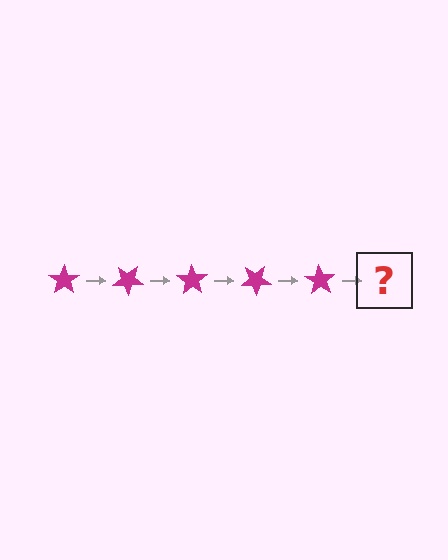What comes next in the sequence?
The next element should be a magenta star rotated 175 degrees.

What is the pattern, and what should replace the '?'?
The pattern is that the star rotates 35 degrees each step. The '?' should be a magenta star rotated 175 degrees.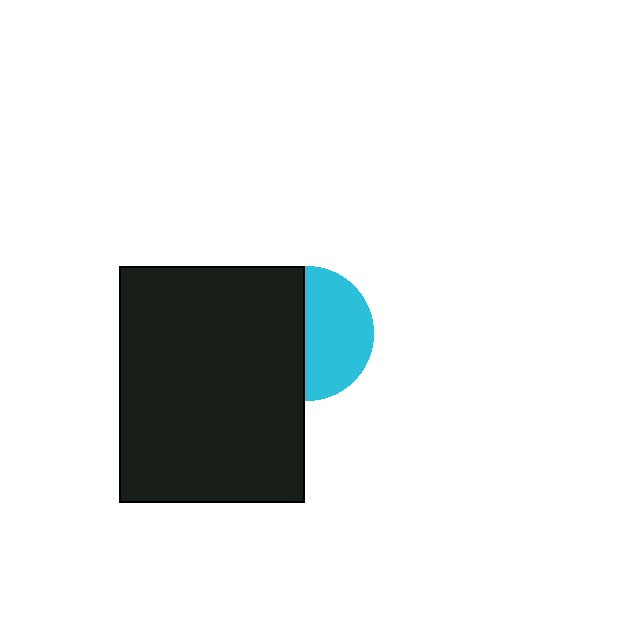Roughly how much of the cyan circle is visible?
About half of it is visible (roughly 51%).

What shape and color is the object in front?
The object in front is a black rectangle.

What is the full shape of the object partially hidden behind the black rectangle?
The partially hidden object is a cyan circle.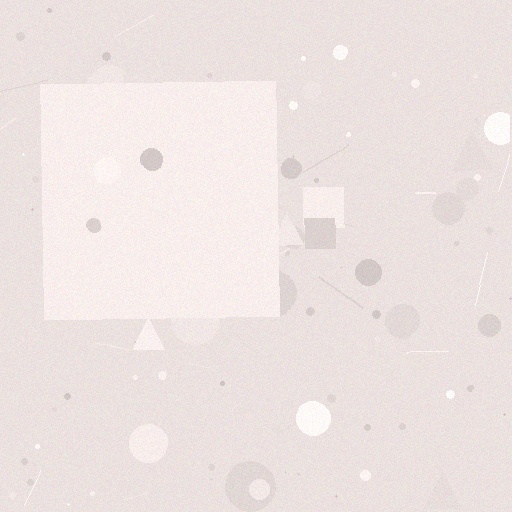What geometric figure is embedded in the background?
A square is embedded in the background.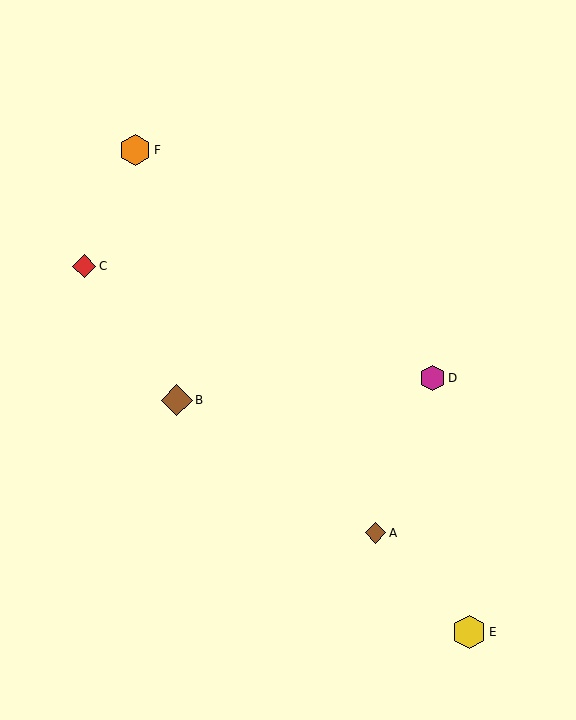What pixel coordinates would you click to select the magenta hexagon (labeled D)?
Click at (432, 378) to select the magenta hexagon D.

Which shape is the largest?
The yellow hexagon (labeled E) is the largest.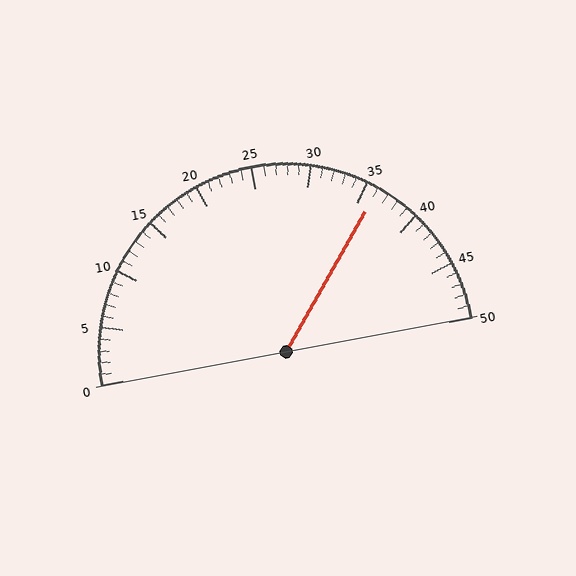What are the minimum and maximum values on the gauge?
The gauge ranges from 0 to 50.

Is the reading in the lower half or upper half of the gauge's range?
The reading is in the upper half of the range (0 to 50).